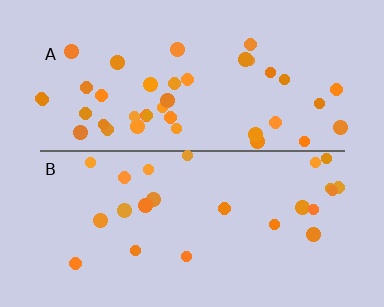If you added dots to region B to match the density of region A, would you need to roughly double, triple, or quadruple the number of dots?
Approximately double.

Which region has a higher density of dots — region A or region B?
A (the top).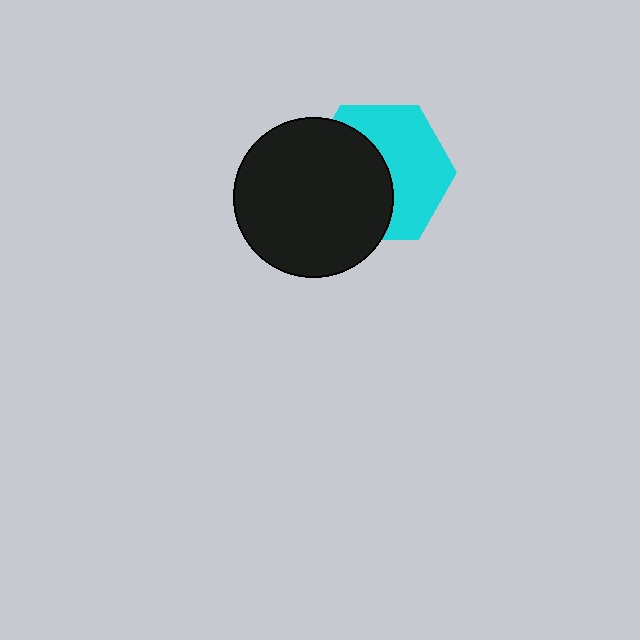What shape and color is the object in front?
The object in front is a black circle.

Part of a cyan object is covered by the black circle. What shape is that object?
It is a hexagon.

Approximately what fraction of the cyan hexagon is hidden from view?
Roughly 48% of the cyan hexagon is hidden behind the black circle.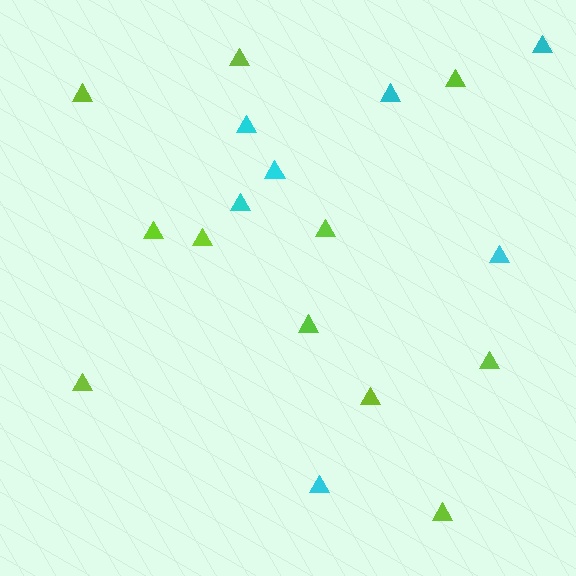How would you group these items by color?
There are 2 groups: one group of lime triangles (11) and one group of cyan triangles (7).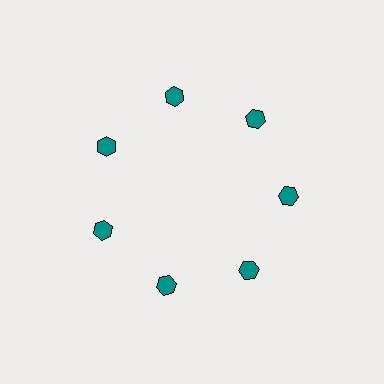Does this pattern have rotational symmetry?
Yes, this pattern has 7-fold rotational symmetry. It looks the same after rotating 51 degrees around the center.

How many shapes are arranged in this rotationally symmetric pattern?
There are 7 shapes, arranged in 7 groups of 1.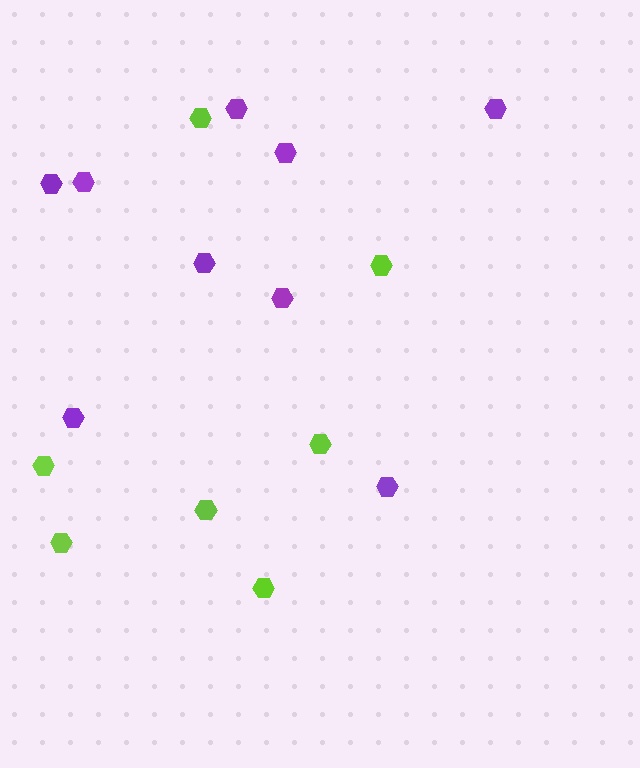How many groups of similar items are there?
There are 2 groups: one group of purple hexagons (9) and one group of lime hexagons (7).